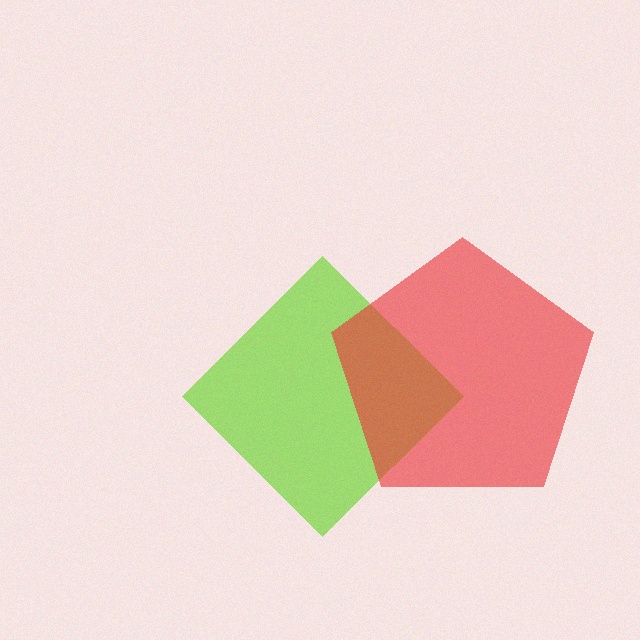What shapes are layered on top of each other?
The layered shapes are: a lime diamond, a red pentagon.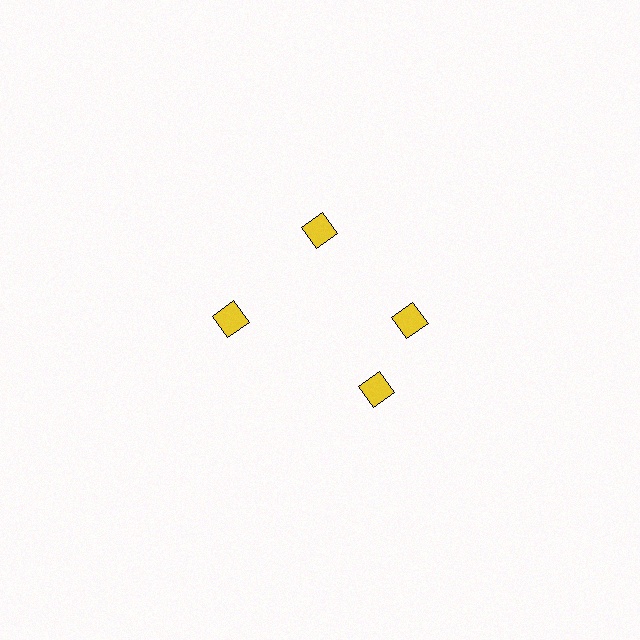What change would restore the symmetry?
The symmetry would be restored by rotating it back into even spacing with its neighbors so that all 4 diamonds sit at equal angles and equal distance from the center.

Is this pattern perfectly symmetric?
No. The 4 yellow diamonds are arranged in a ring, but one element near the 6 o'clock position is rotated out of alignment along the ring, breaking the 4-fold rotational symmetry.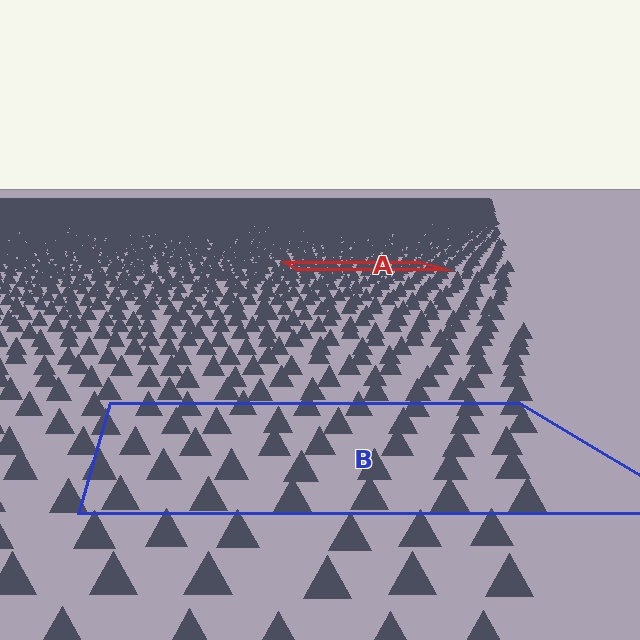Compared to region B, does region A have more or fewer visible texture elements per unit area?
Region A has more texture elements per unit area — they are packed more densely because it is farther away.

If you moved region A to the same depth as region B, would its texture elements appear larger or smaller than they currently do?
They would appear larger. At a closer depth, the same texture elements are projected at a bigger on-screen size.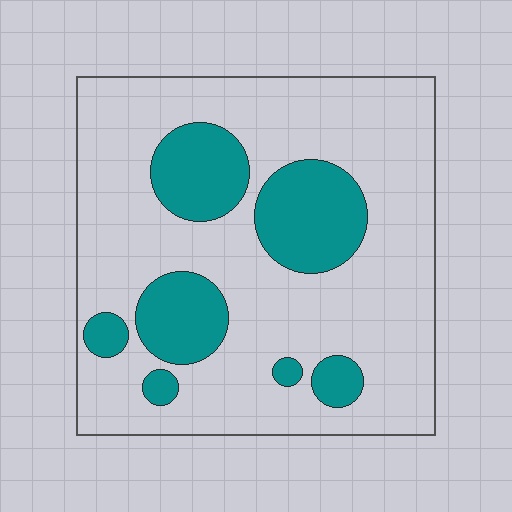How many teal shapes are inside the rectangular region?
7.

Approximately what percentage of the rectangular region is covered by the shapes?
Approximately 25%.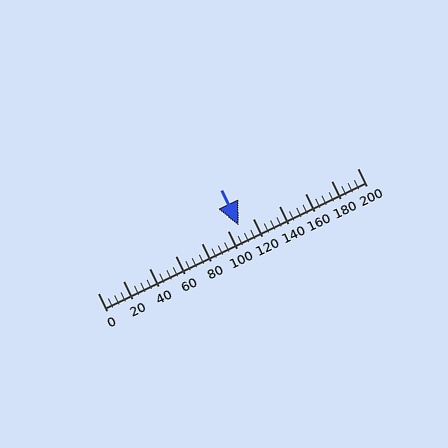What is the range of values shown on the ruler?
The ruler shows values from 0 to 200.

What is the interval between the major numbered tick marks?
The major tick marks are spaced 20 units apart.